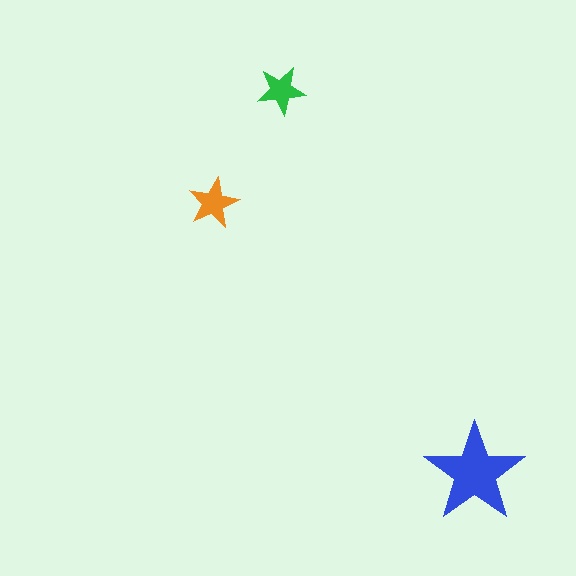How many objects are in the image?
There are 3 objects in the image.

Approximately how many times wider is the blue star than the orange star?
About 2 times wider.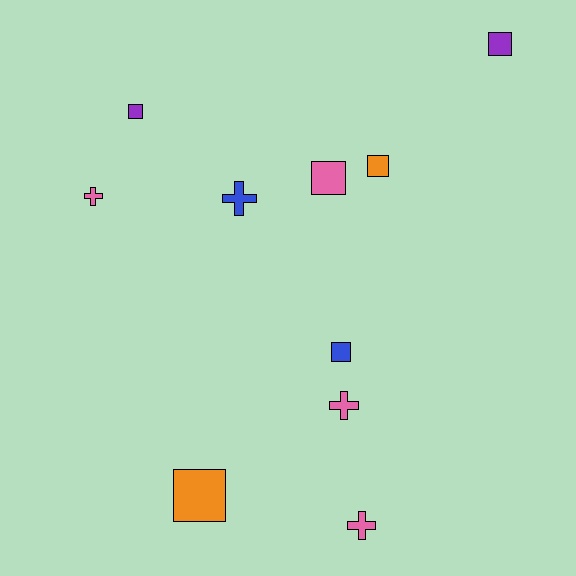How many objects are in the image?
There are 10 objects.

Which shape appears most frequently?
Square, with 6 objects.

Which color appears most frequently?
Pink, with 4 objects.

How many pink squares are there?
There is 1 pink square.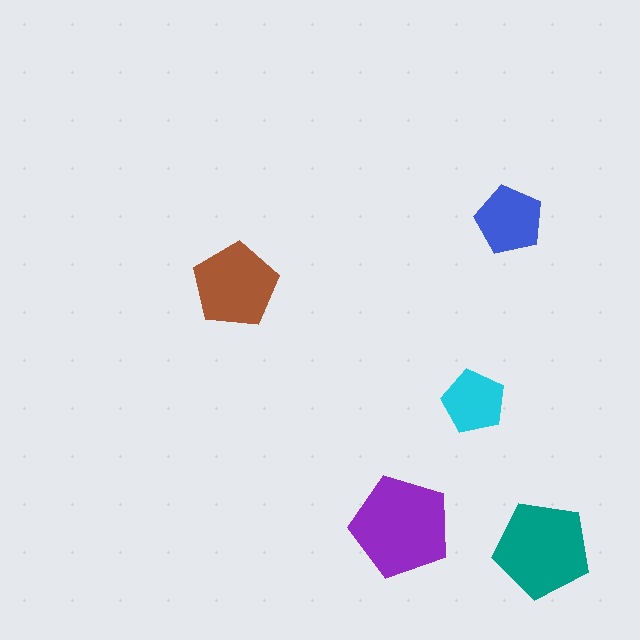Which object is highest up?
The blue pentagon is topmost.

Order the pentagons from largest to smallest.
the purple one, the teal one, the brown one, the blue one, the cyan one.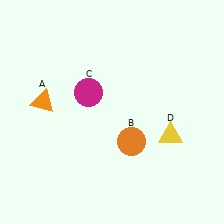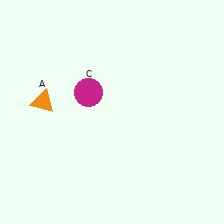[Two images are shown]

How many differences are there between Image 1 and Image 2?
There are 2 differences between the two images.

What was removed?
The yellow triangle (D), the orange circle (B) were removed in Image 2.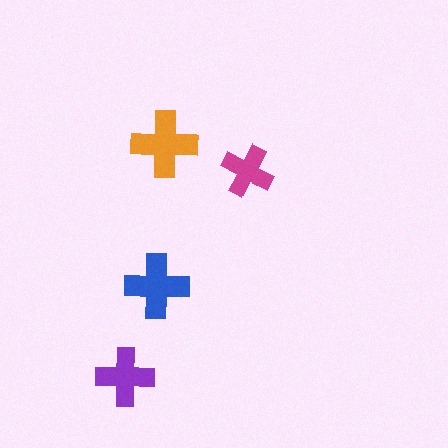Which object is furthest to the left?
The purple cross is leftmost.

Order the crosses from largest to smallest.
the orange one, the blue one, the purple one, the magenta one.